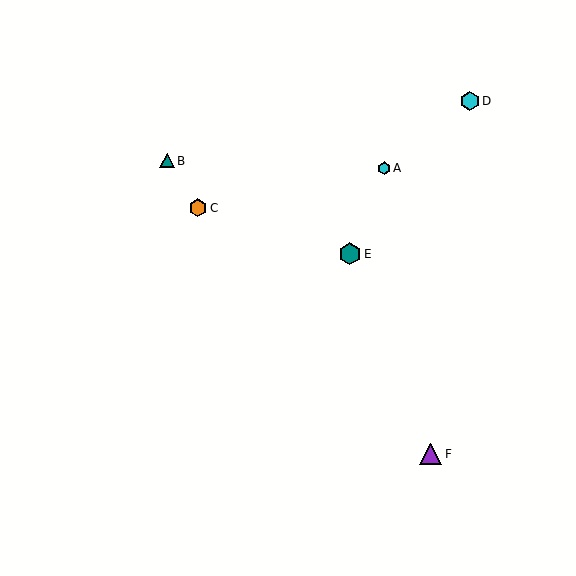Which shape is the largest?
The teal hexagon (labeled E) is the largest.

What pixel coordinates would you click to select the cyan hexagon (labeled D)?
Click at (470, 101) to select the cyan hexagon D.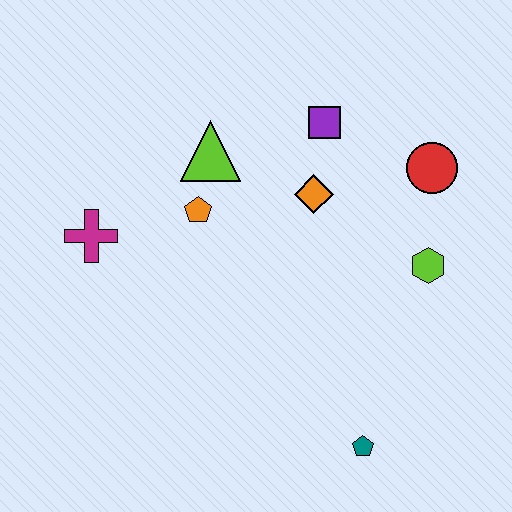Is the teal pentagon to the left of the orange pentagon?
No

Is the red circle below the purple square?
Yes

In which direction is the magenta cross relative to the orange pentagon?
The magenta cross is to the left of the orange pentagon.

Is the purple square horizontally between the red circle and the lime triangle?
Yes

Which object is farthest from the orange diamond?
The teal pentagon is farthest from the orange diamond.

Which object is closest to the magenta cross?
The orange pentagon is closest to the magenta cross.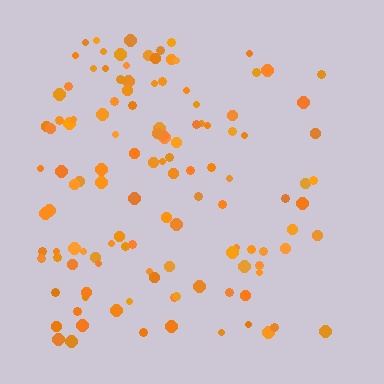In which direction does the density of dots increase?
From right to left, with the left side densest.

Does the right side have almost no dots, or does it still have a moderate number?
Still a moderate number, just noticeably fewer than the left.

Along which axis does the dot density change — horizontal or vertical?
Horizontal.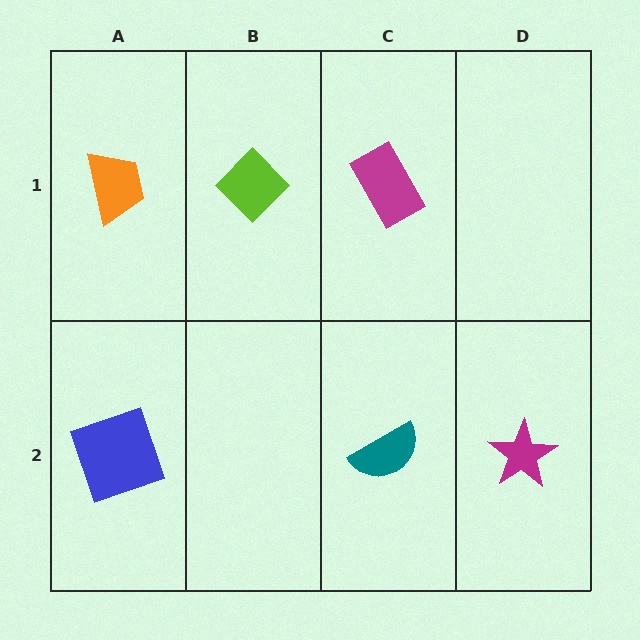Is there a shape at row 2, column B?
No, that cell is empty.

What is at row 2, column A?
A blue square.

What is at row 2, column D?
A magenta star.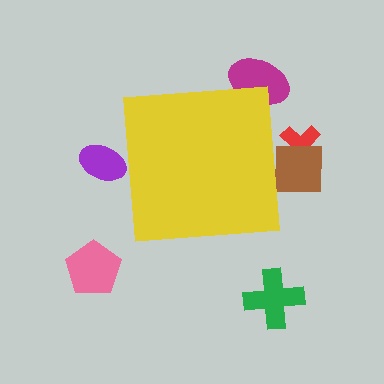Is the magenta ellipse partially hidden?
Yes, the magenta ellipse is partially hidden behind the yellow square.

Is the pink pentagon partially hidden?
No, the pink pentagon is fully visible.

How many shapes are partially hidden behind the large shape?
4 shapes are partially hidden.